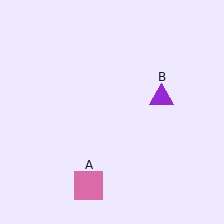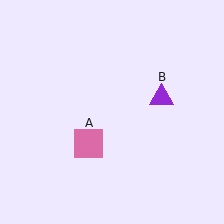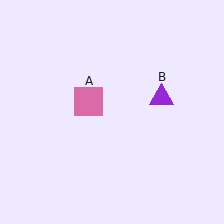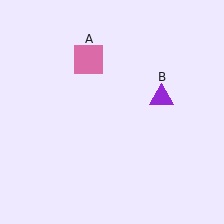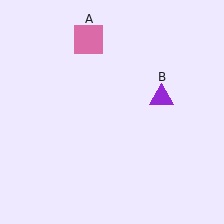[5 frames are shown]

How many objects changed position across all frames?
1 object changed position: pink square (object A).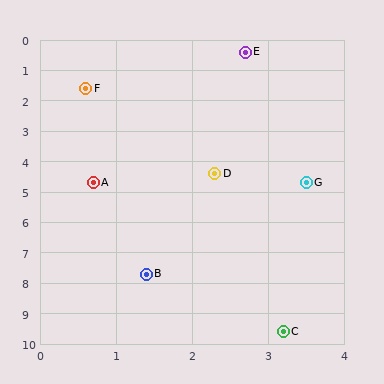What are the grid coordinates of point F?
Point F is at approximately (0.6, 1.6).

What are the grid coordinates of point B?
Point B is at approximately (1.4, 7.7).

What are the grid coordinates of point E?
Point E is at approximately (2.7, 0.4).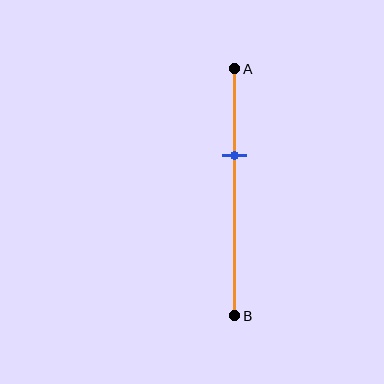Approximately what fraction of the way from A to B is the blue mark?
The blue mark is approximately 35% of the way from A to B.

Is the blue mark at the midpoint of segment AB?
No, the mark is at about 35% from A, not at the 50% midpoint.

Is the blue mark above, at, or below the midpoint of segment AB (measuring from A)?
The blue mark is above the midpoint of segment AB.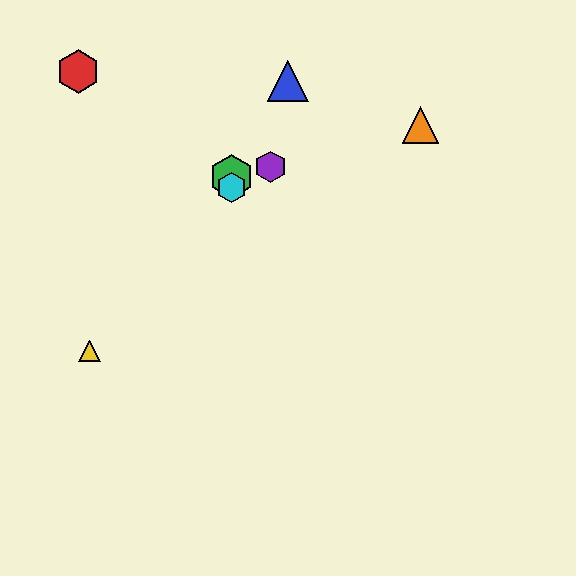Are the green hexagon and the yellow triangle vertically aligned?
No, the green hexagon is at x≈231 and the yellow triangle is at x≈89.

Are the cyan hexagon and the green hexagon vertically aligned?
Yes, both are at x≈231.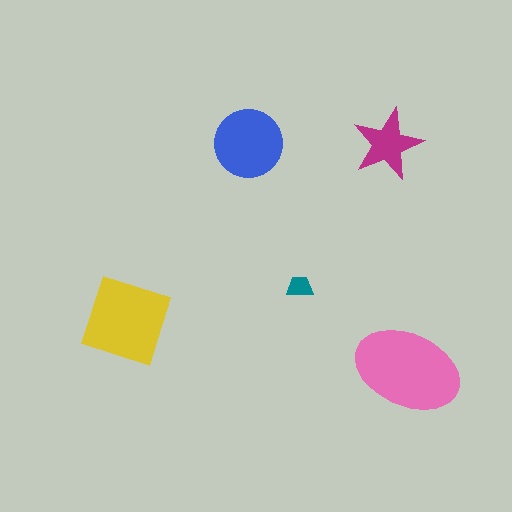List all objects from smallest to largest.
The teal trapezoid, the magenta star, the blue circle, the yellow diamond, the pink ellipse.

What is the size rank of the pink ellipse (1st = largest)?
1st.